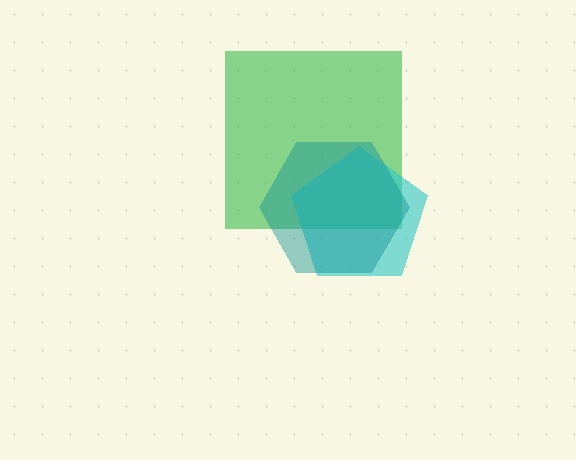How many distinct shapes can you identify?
There are 3 distinct shapes: a green square, a cyan pentagon, a teal hexagon.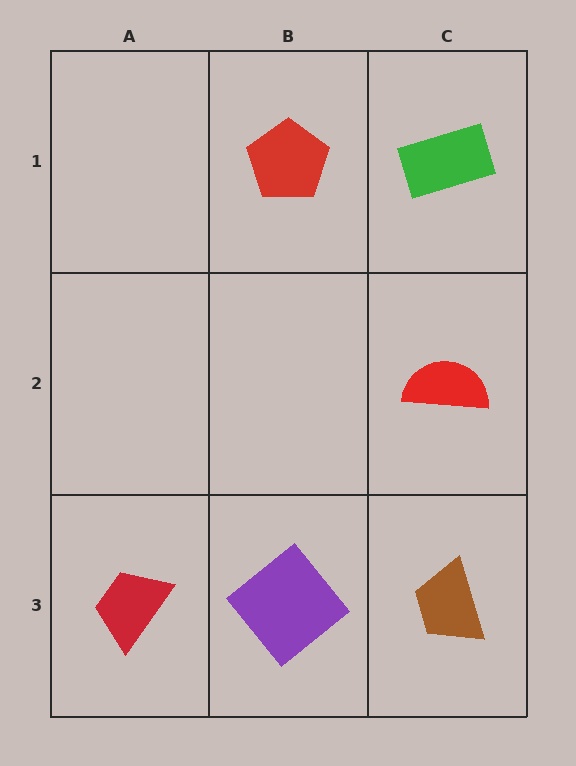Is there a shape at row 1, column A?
No, that cell is empty.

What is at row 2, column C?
A red semicircle.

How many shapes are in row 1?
2 shapes.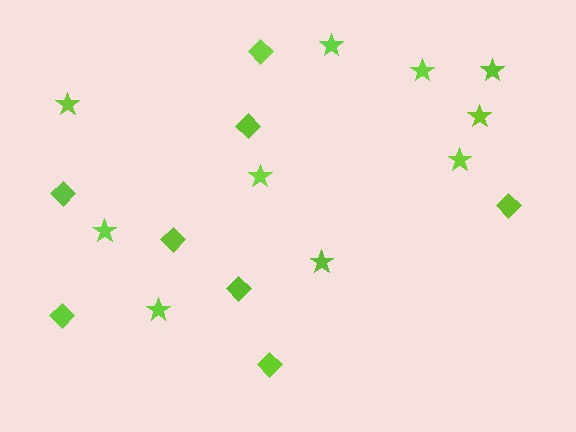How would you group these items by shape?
There are 2 groups: one group of stars (10) and one group of diamonds (8).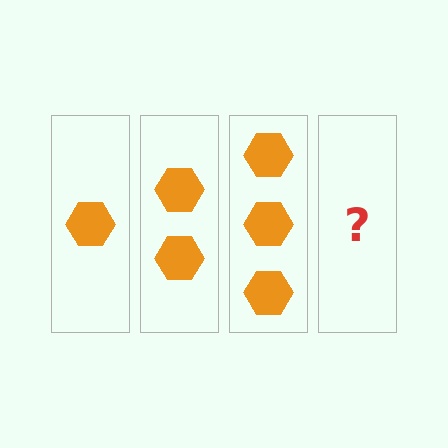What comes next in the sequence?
The next element should be 4 hexagons.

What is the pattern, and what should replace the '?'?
The pattern is that each step adds one more hexagon. The '?' should be 4 hexagons.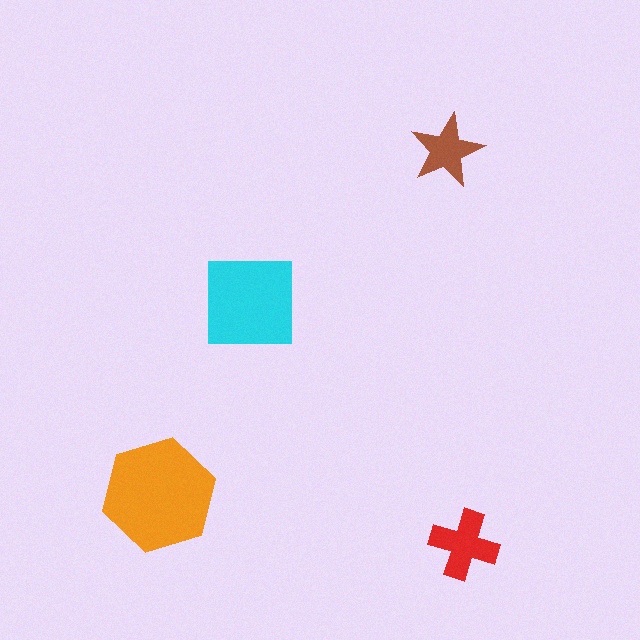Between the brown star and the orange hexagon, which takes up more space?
The orange hexagon.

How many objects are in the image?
There are 4 objects in the image.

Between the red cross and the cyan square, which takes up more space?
The cyan square.